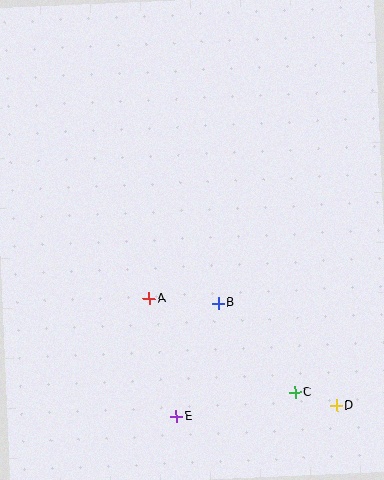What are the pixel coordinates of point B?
Point B is at (218, 303).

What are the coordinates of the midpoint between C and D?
The midpoint between C and D is at (316, 399).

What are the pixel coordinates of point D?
Point D is at (336, 406).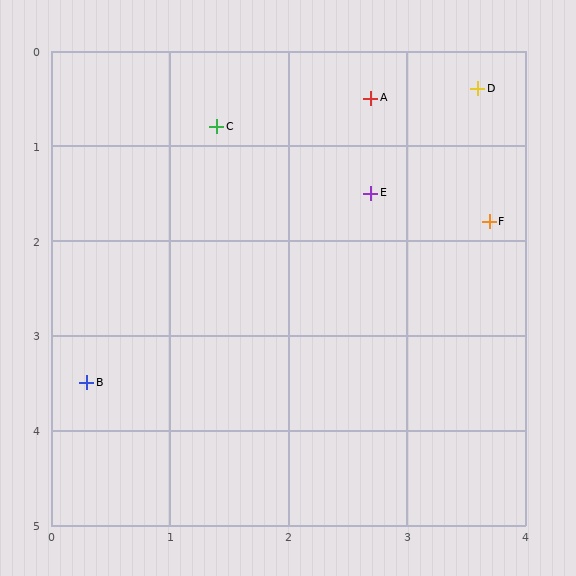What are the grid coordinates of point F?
Point F is at approximately (3.7, 1.8).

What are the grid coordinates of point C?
Point C is at approximately (1.4, 0.8).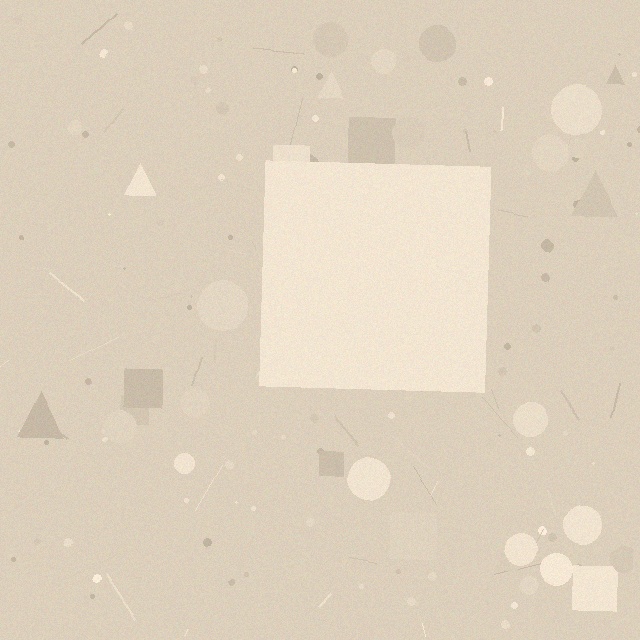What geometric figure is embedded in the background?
A square is embedded in the background.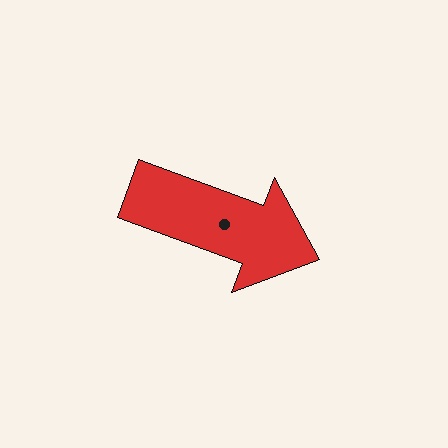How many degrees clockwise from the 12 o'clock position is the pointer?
Approximately 110 degrees.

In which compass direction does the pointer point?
East.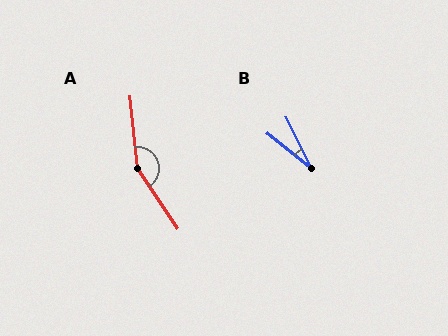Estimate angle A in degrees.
Approximately 152 degrees.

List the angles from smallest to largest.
B (25°), A (152°).